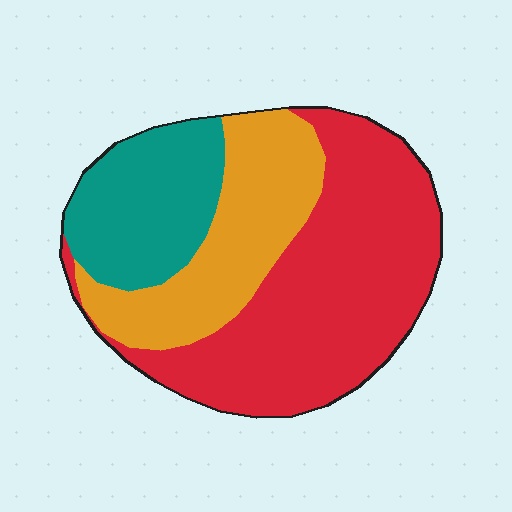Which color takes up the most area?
Red, at roughly 50%.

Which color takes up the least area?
Teal, at roughly 20%.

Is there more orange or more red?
Red.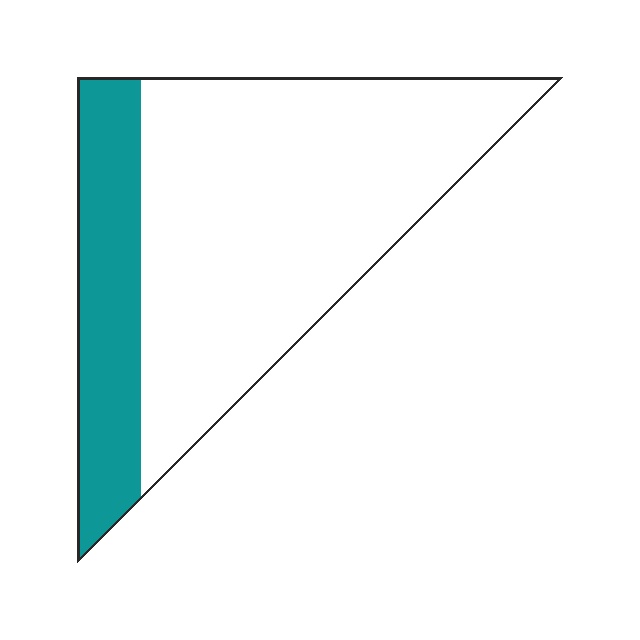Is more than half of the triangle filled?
No.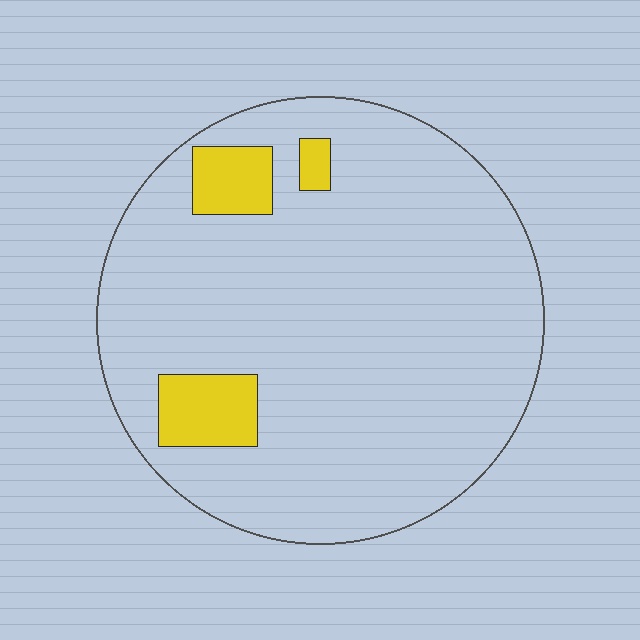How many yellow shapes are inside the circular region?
3.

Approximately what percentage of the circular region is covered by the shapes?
Approximately 10%.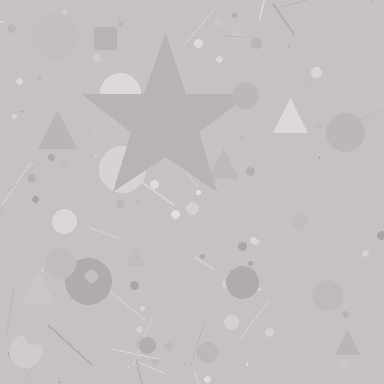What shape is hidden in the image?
A star is hidden in the image.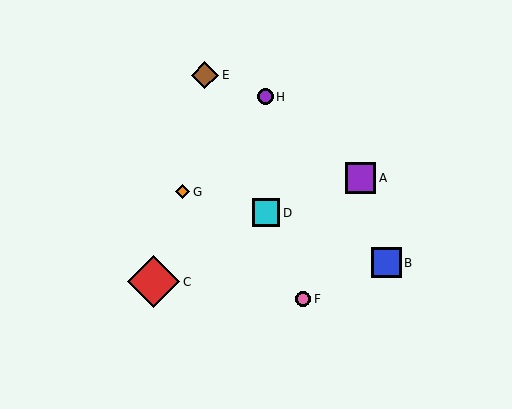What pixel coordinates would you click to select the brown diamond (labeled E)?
Click at (205, 75) to select the brown diamond E.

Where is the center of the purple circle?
The center of the purple circle is at (265, 97).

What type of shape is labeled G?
Shape G is an orange diamond.